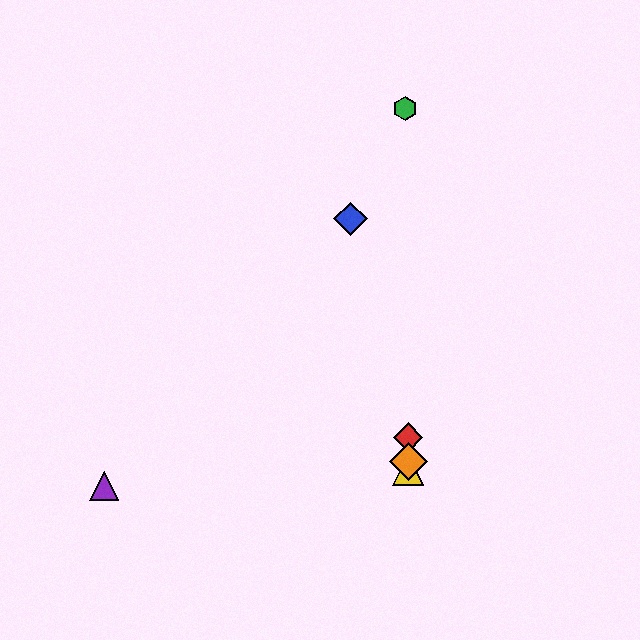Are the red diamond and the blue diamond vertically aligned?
No, the red diamond is at x≈408 and the blue diamond is at x≈351.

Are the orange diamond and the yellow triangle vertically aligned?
Yes, both are at x≈408.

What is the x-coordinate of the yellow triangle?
The yellow triangle is at x≈408.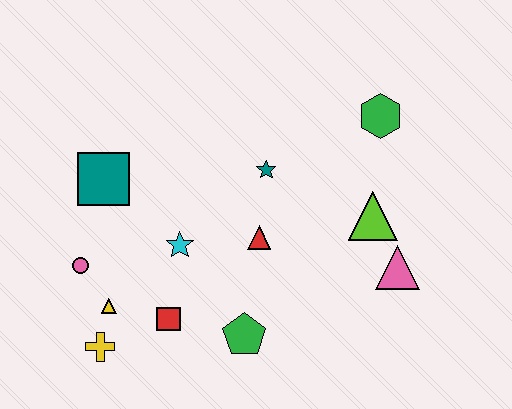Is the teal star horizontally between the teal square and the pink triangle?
Yes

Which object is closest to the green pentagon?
The red square is closest to the green pentagon.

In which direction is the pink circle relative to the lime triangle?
The pink circle is to the left of the lime triangle.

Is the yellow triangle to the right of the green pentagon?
No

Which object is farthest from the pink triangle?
The pink circle is farthest from the pink triangle.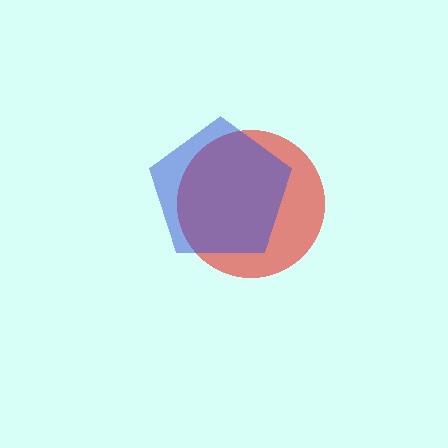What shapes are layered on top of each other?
The layered shapes are: a red circle, a blue pentagon.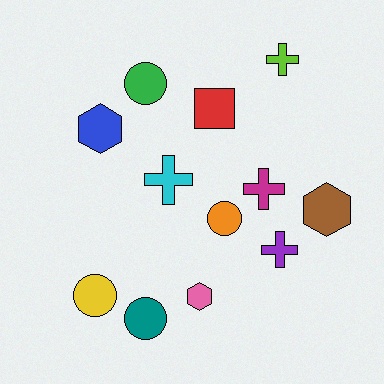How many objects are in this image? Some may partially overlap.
There are 12 objects.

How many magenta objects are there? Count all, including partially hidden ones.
There is 1 magenta object.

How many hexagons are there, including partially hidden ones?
There are 3 hexagons.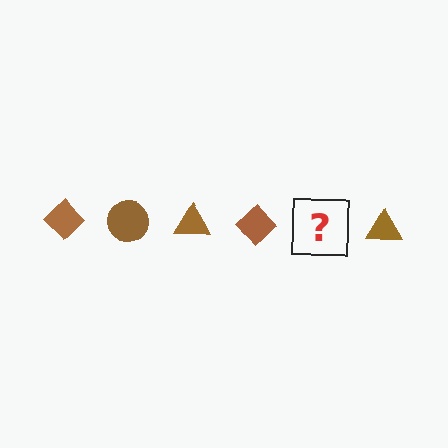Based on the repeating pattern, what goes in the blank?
The blank should be a brown circle.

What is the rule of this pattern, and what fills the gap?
The rule is that the pattern cycles through diamond, circle, triangle shapes in brown. The gap should be filled with a brown circle.